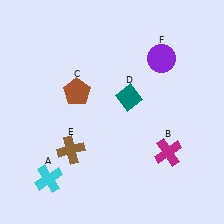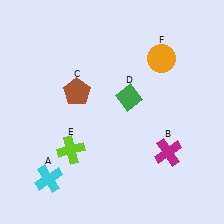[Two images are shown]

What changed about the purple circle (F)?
In Image 1, F is purple. In Image 2, it changed to orange.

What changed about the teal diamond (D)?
In Image 1, D is teal. In Image 2, it changed to green.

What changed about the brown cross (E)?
In Image 1, E is brown. In Image 2, it changed to lime.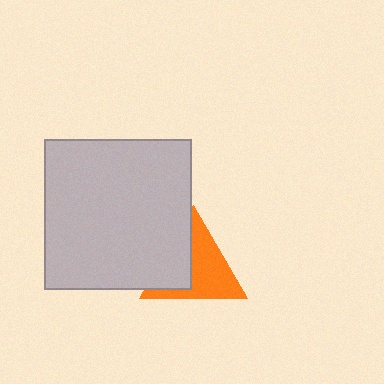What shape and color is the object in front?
The object in front is a light gray rectangle.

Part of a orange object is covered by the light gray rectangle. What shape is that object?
It is a triangle.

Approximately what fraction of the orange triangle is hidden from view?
Roughly 37% of the orange triangle is hidden behind the light gray rectangle.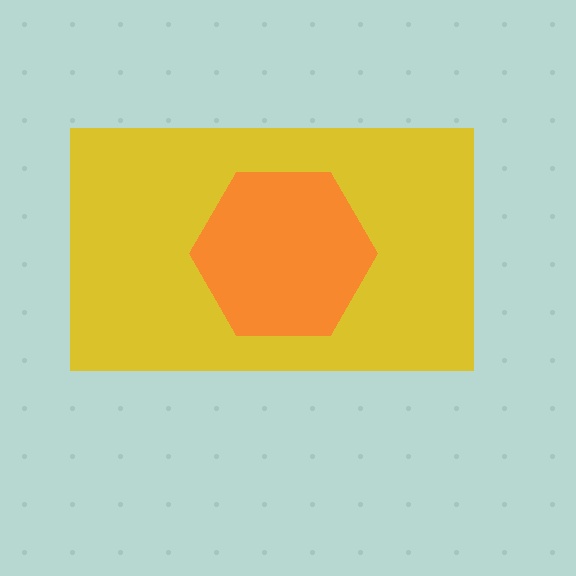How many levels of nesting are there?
2.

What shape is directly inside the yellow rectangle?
The orange hexagon.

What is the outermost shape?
The yellow rectangle.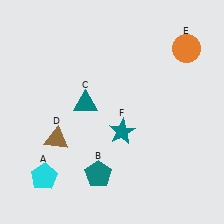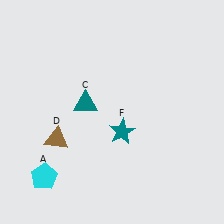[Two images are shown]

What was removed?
The teal pentagon (B), the orange circle (E) were removed in Image 2.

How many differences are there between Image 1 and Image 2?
There are 2 differences between the two images.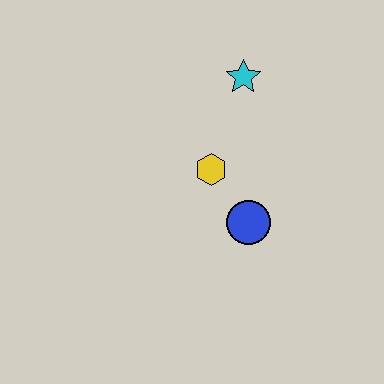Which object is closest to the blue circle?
The yellow hexagon is closest to the blue circle.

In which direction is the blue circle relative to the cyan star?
The blue circle is below the cyan star.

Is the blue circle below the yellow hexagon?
Yes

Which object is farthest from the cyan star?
The blue circle is farthest from the cyan star.